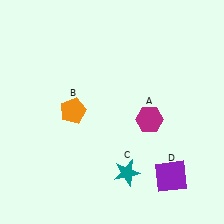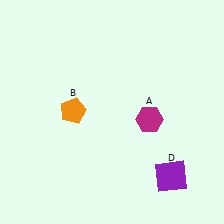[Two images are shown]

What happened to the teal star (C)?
The teal star (C) was removed in Image 2. It was in the bottom-right area of Image 1.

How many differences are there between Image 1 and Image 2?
There is 1 difference between the two images.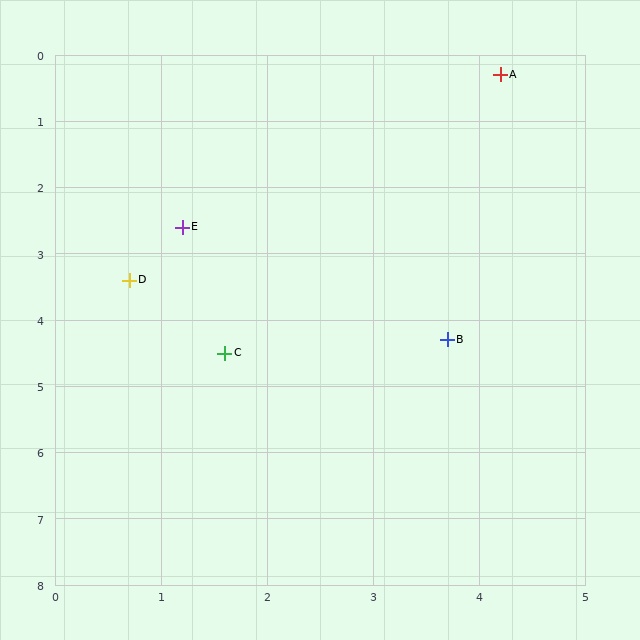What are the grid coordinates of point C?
Point C is at approximately (1.6, 4.5).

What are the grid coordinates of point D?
Point D is at approximately (0.7, 3.4).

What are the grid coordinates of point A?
Point A is at approximately (4.2, 0.3).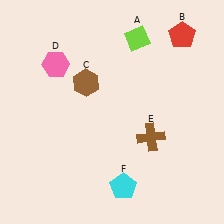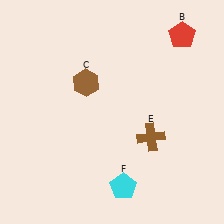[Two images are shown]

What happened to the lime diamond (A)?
The lime diamond (A) was removed in Image 2. It was in the top-right area of Image 1.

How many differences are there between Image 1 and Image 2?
There are 2 differences between the two images.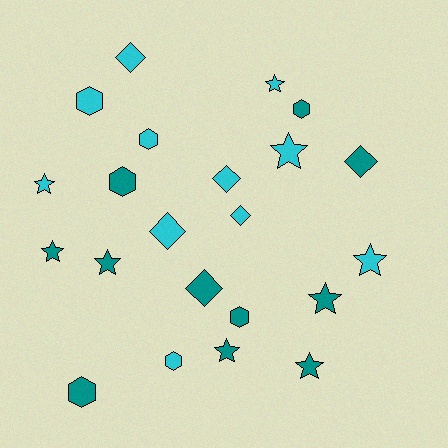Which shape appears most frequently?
Star, with 9 objects.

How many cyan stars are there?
There are 4 cyan stars.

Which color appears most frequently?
Teal, with 11 objects.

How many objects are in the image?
There are 22 objects.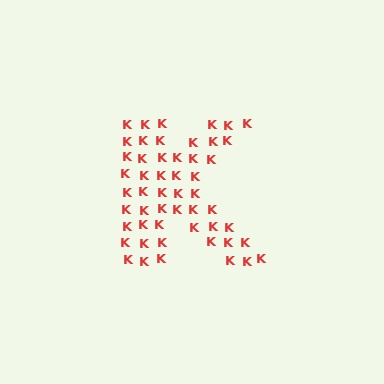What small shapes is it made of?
It is made of small letter K's.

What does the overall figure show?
The overall figure shows the letter K.